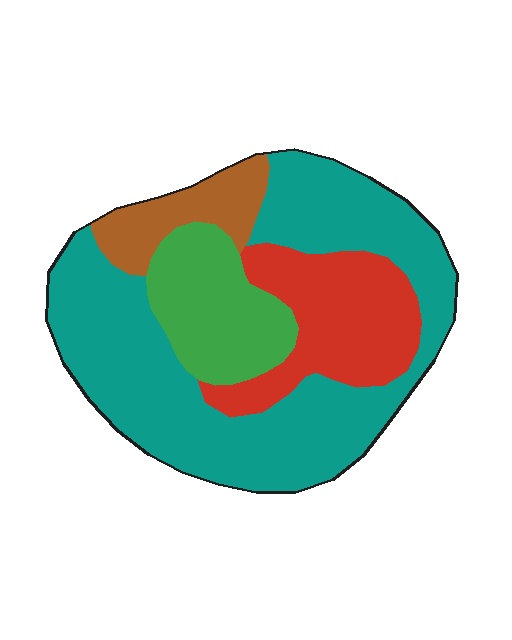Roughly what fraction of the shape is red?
Red covers around 20% of the shape.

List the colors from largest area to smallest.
From largest to smallest: teal, red, green, brown.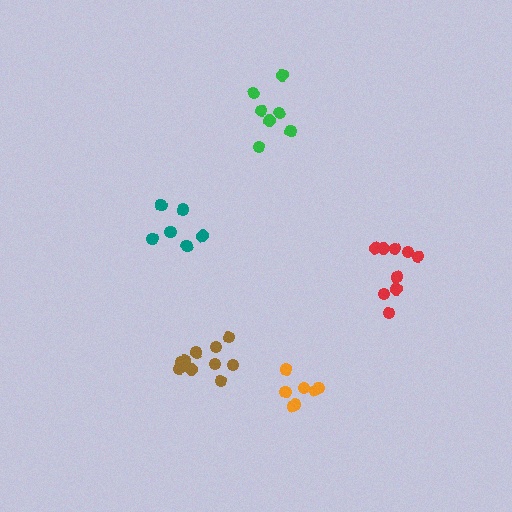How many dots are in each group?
Group 1: 6 dots, Group 2: 10 dots, Group 3: 7 dots, Group 4: 9 dots, Group 5: 7 dots (39 total).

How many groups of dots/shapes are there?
There are 5 groups.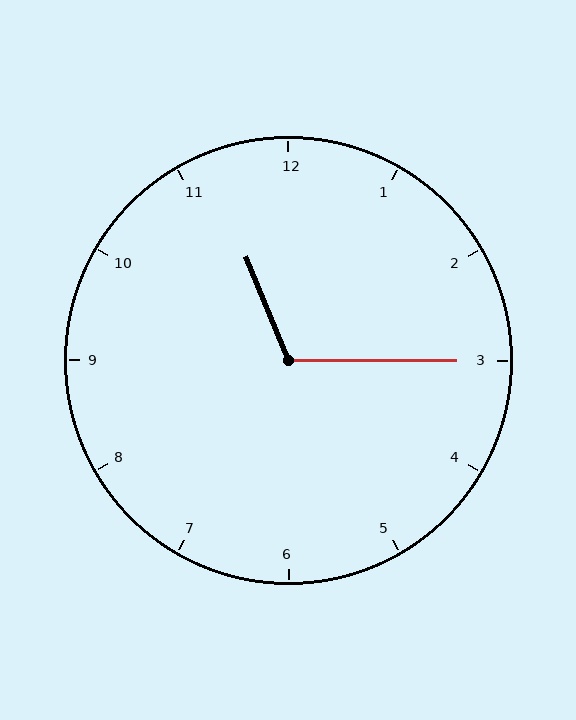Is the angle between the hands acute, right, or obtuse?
It is obtuse.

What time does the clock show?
11:15.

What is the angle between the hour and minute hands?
Approximately 112 degrees.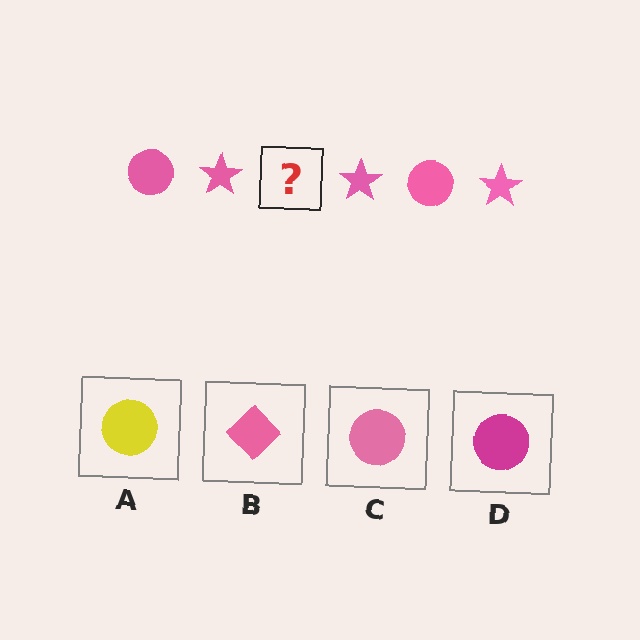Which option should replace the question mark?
Option C.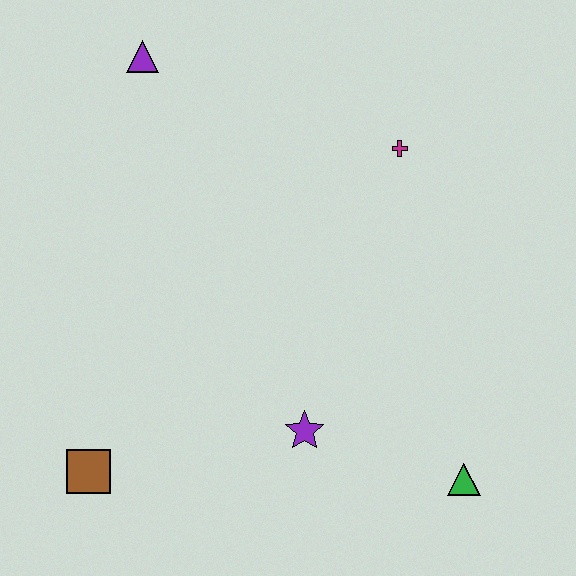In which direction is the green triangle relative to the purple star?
The green triangle is to the right of the purple star.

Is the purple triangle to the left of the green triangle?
Yes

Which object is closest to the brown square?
The purple star is closest to the brown square.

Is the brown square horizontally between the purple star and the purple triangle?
No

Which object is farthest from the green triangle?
The purple triangle is farthest from the green triangle.